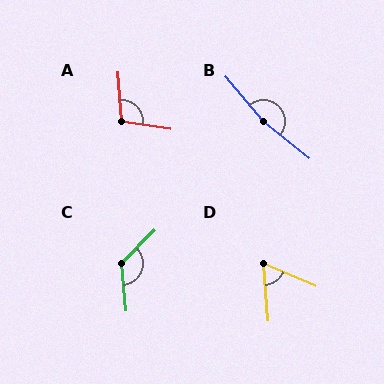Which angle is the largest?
B, at approximately 170 degrees.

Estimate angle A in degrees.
Approximately 103 degrees.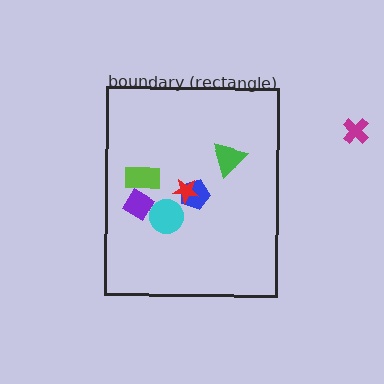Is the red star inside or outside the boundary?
Inside.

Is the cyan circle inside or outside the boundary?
Inside.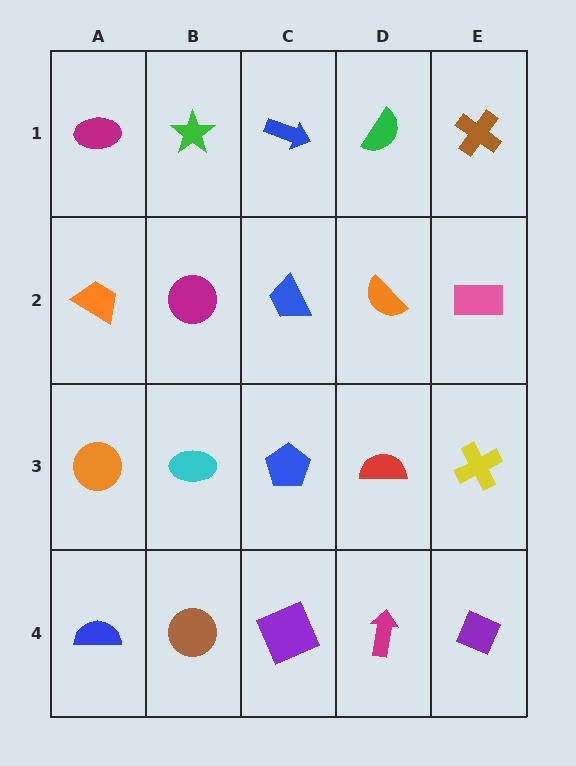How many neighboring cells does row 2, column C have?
4.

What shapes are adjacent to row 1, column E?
A pink rectangle (row 2, column E), a green semicircle (row 1, column D).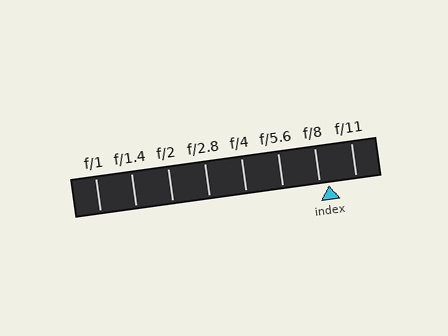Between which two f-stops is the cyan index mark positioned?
The index mark is between f/8 and f/11.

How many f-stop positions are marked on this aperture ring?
There are 8 f-stop positions marked.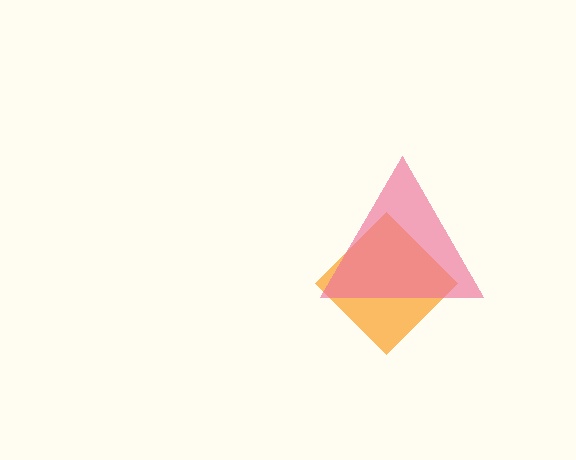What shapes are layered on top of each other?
The layered shapes are: an orange diamond, a pink triangle.